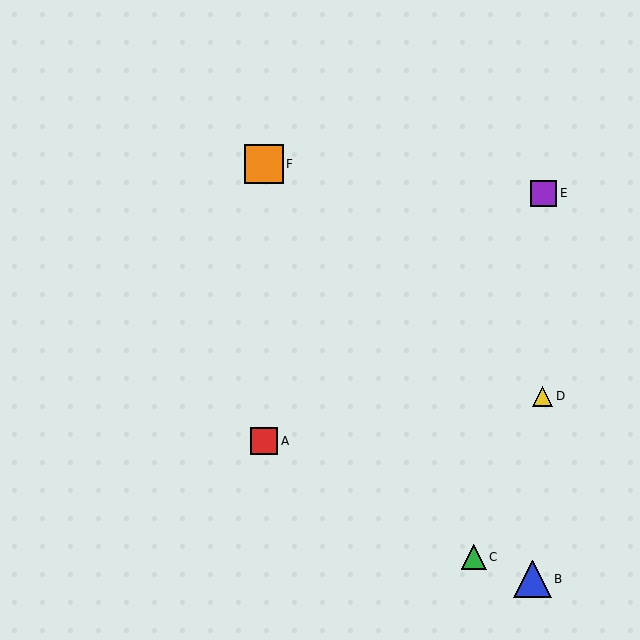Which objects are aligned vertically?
Objects A, F are aligned vertically.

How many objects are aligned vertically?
2 objects (A, F) are aligned vertically.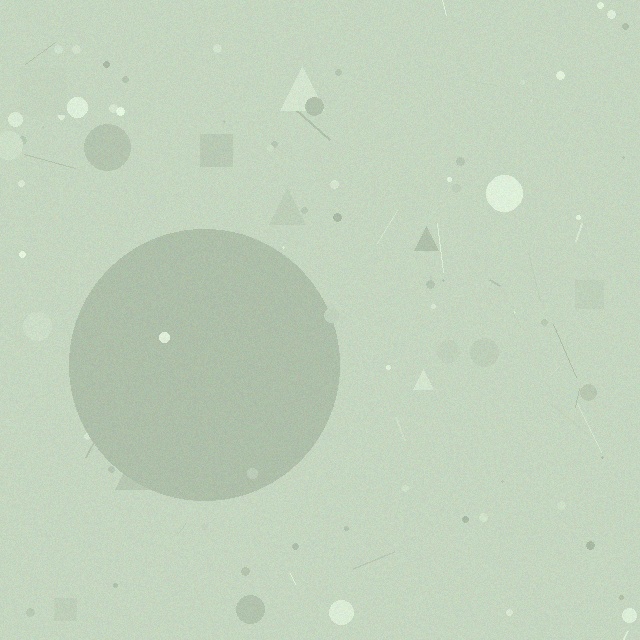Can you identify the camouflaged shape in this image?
The camouflaged shape is a circle.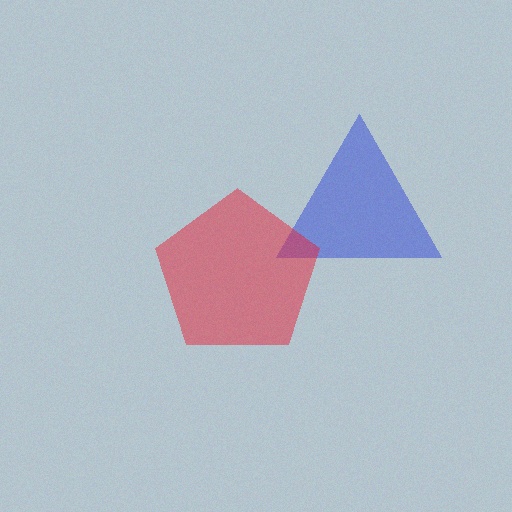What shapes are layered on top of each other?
The layered shapes are: a blue triangle, a red pentagon.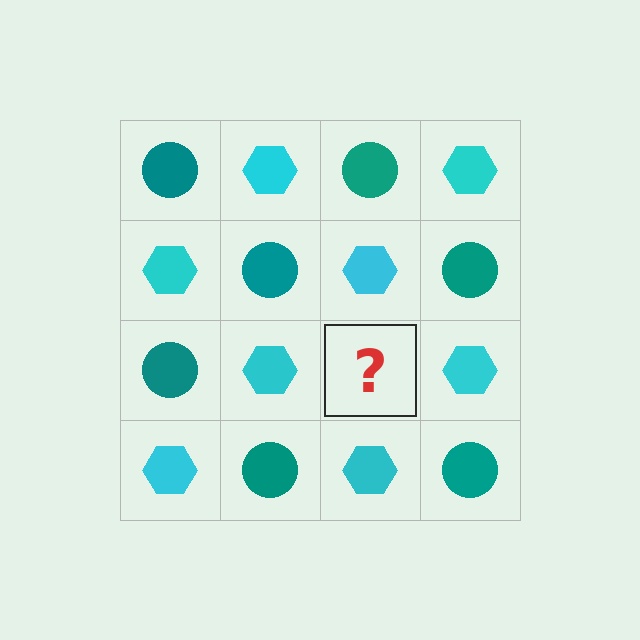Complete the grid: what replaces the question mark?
The question mark should be replaced with a teal circle.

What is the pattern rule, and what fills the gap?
The rule is that it alternates teal circle and cyan hexagon in a checkerboard pattern. The gap should be filled with a teal circle.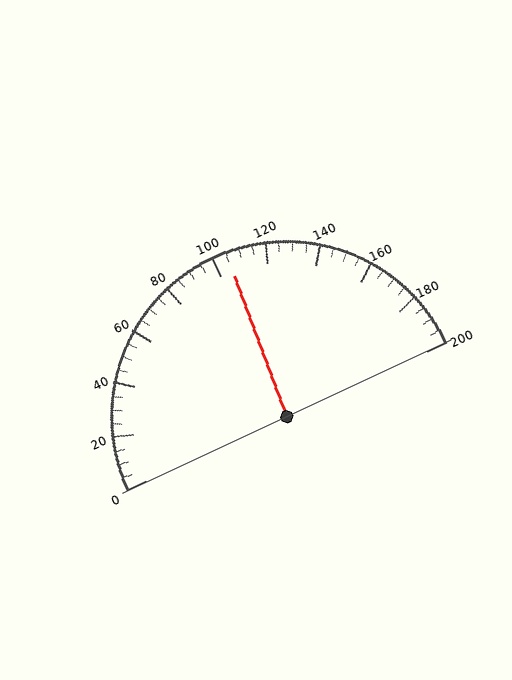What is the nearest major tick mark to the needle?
The nearest major tick mark is 100.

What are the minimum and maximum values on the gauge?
The gauge ranges from 0 to 200.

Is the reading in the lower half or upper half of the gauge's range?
The reading is in the upper half of the range (0 to 200).